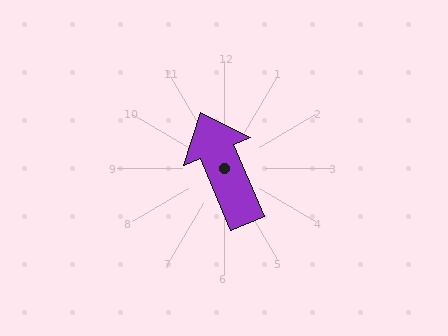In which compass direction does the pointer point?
Northwest.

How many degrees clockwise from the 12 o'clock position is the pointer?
Approximately 337 degrees.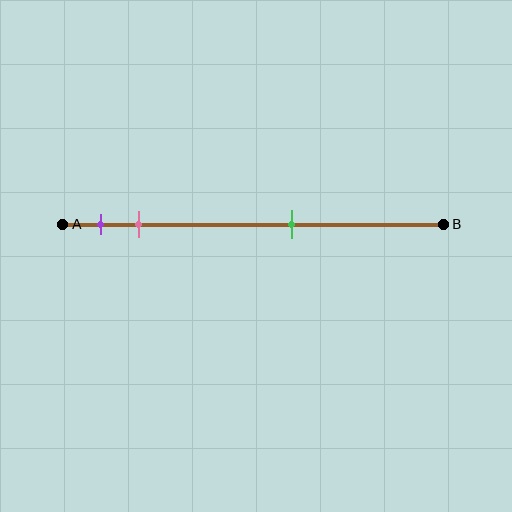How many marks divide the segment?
There are 3 marks dividing the segment.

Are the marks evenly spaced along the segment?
No, the marks are not evenly spaced.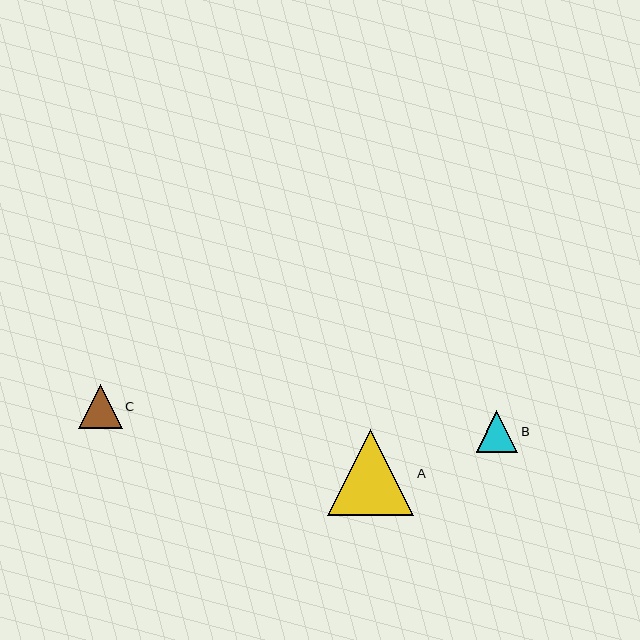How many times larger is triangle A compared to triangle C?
Triangle A is approximately 2.0 times the size of triangle C.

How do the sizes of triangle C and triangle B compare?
Triangle C and triangle B are approximately the same size.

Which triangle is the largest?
Triangle A is the largest with a size of approximately 86 pixels.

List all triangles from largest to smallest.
From largest to smallest: A, C, B.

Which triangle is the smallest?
Triangle B is the smallest with a size of approximately 41 pixels.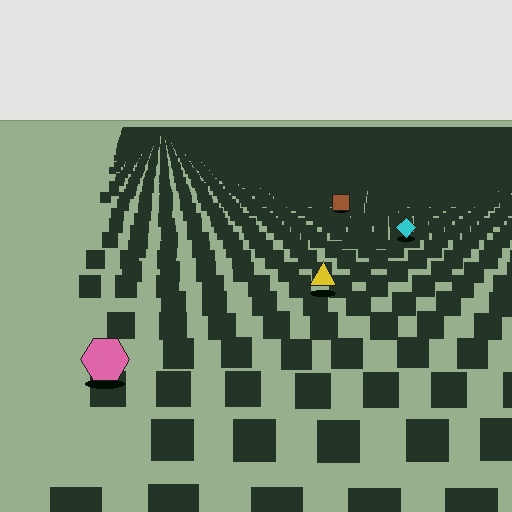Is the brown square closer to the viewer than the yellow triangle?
No. The yellow triangle is closer — you can tell from the texture gradient: the ground texture is coarser near it.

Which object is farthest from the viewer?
The brown square is farthest from the viewer. It appears smaller and the ground texture around it is denser.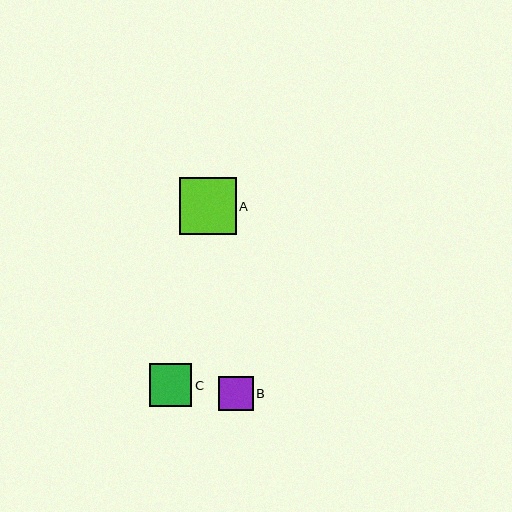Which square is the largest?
Square A is the largest with a size of approximately 57 pixels.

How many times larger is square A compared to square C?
Square A is approximately 1.4 times the size of square C.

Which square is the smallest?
Square B is the smallest with a size of approximately 34 pixels.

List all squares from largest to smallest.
From largest to smallest: A, C, B.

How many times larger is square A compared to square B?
Square A is approximately 1.7 times the size of square B.